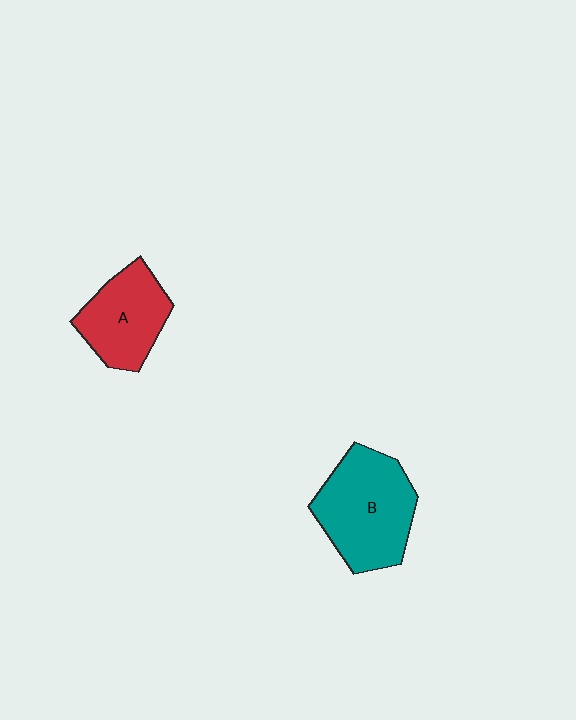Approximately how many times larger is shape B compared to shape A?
Approximately 1.4 times.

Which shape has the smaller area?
Shape A (red).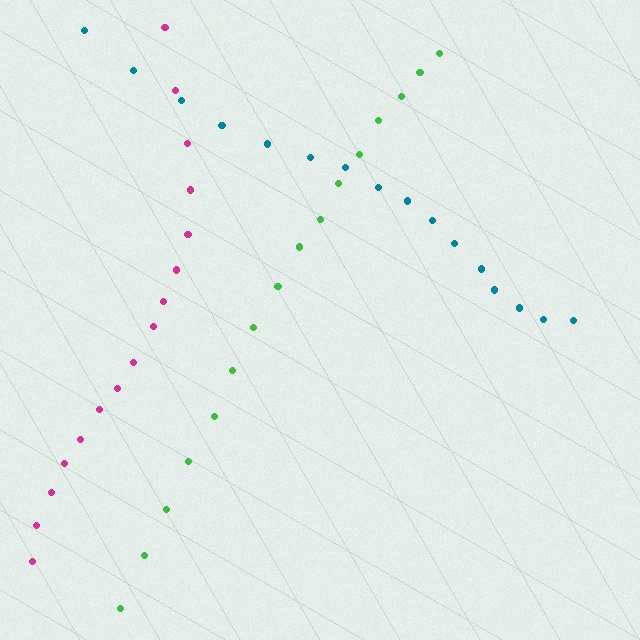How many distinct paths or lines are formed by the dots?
There are 3 distinct paths.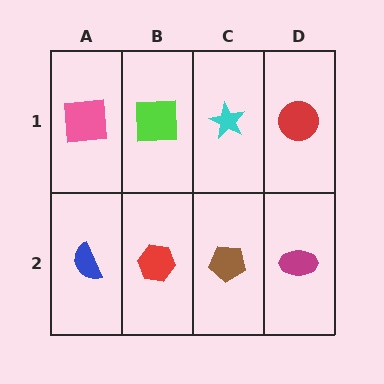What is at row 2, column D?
A magenta ellipse.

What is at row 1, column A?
A pink square.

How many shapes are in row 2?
4 shapes.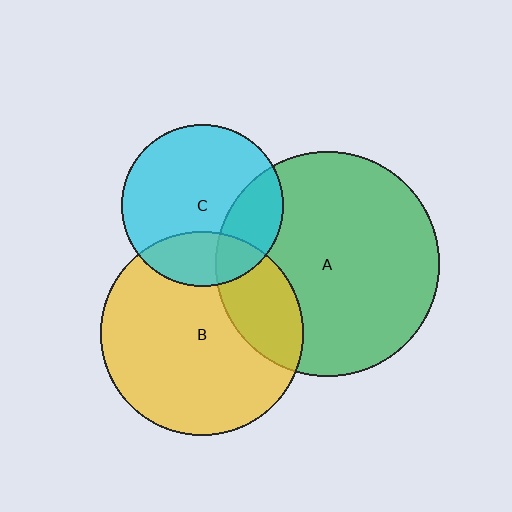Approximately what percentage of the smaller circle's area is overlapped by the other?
Approximately 25%.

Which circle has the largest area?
Circle A (green).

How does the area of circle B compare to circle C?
Approximately 1.6 times.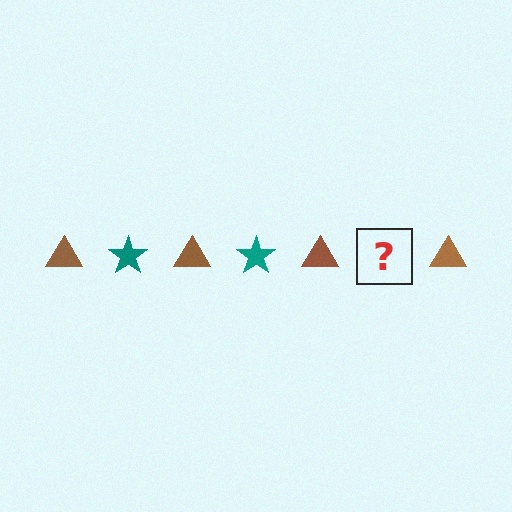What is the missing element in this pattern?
The missing element is a teal star.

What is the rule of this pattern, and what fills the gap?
The rule is that the pattern alternates between brown triangle and teal star. The gap should be filled with a teal star.